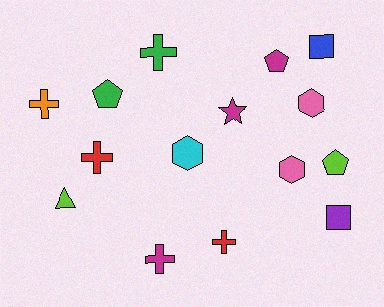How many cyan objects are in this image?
There is 1 cyan object.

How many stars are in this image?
There is 1 star.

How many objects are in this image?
There are 15 objects.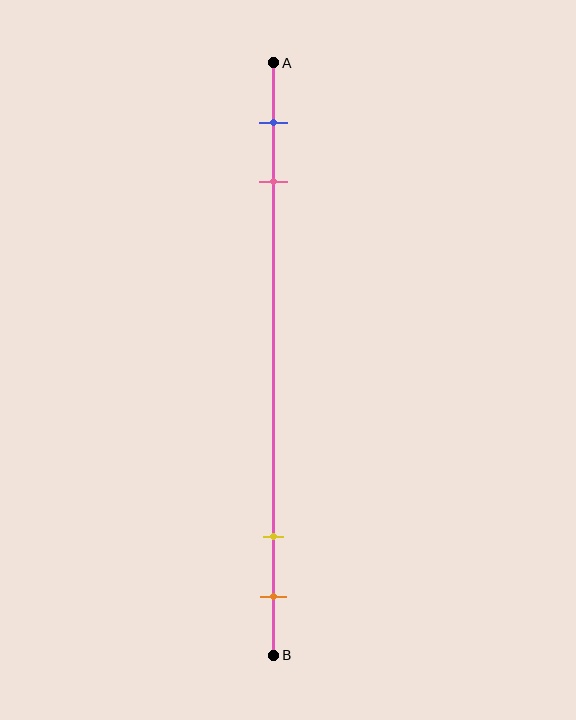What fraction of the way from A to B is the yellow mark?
The yellow mark is approximately 80% (0.8) of the way from A to B.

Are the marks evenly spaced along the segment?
No, the marks are not evenly spaced.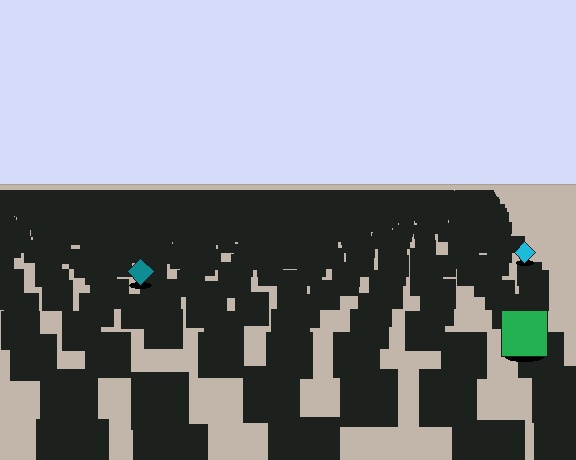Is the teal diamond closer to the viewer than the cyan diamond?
Yes. The teal diamond is closer — you can tell from the texture gradient: the ground texture is coarser near it.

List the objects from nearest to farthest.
From nearest to farthest: the green square, the teal diamond, the cyan diamond.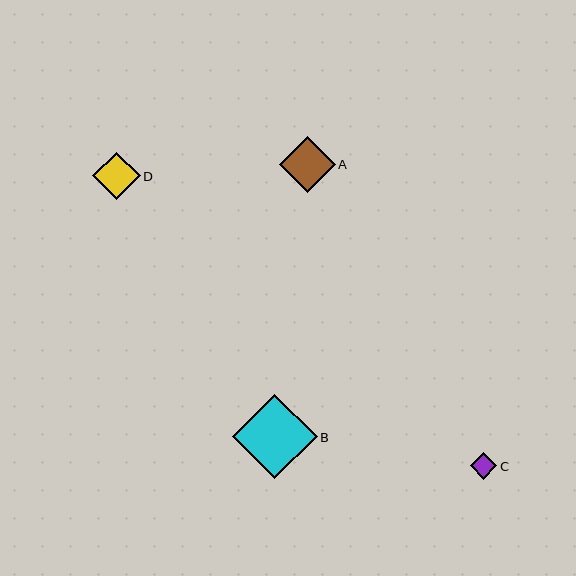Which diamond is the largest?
Diamond B is the largest with a size of approximately 84 pixels.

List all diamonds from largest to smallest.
From largest to smallest: B, A, D, C.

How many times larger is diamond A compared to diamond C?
Diamond A is approximately 2.1 times the size of diamond C.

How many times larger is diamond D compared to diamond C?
Diamond D is approximately 1.8 times the size of diamond C.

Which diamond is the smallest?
Diamond C is the smallest with a size of approximately 26 pixels.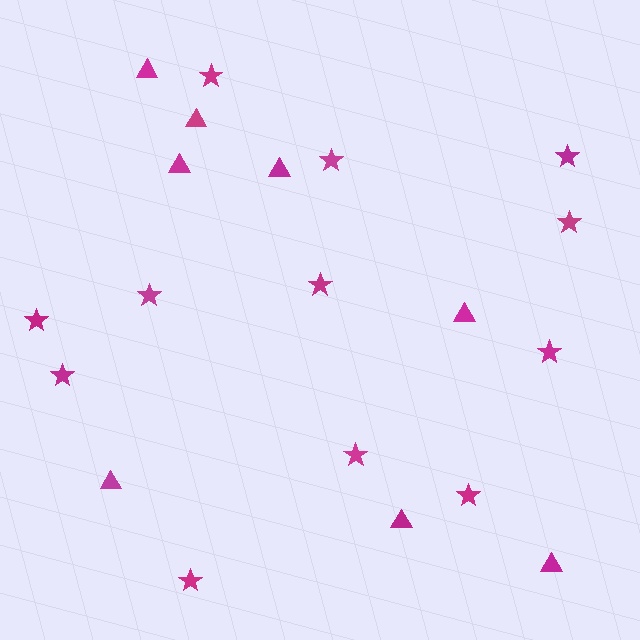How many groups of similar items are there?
There are 2 groups: one group of triangles (8) and one group of stars (12).